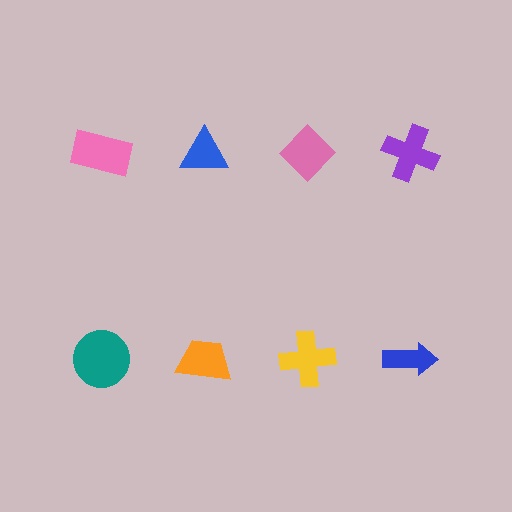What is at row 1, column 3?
A pink diamond.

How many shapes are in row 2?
4 shapes.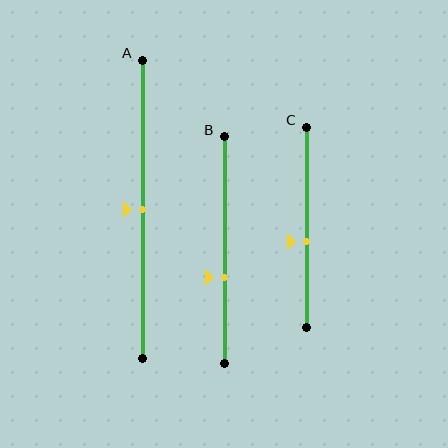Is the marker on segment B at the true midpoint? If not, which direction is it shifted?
No, the marker on segment B is shifted downward by about 12% of the segment length.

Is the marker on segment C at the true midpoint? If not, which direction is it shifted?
No, the marker on segment C is shifted downward by about 7% of the segment length.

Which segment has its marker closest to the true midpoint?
Segment A has its marker closest to the true midpoint.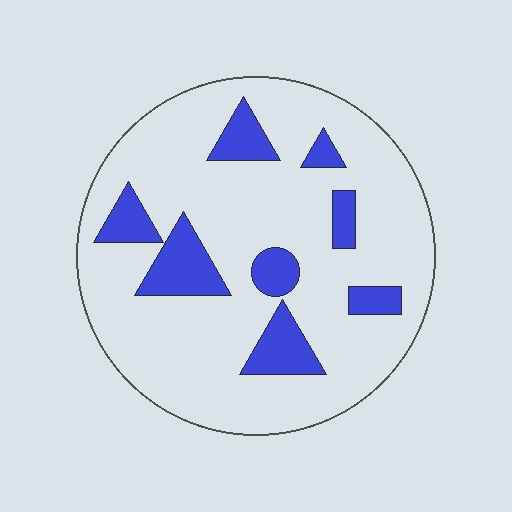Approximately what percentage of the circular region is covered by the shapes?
Approximately 20%.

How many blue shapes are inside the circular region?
8.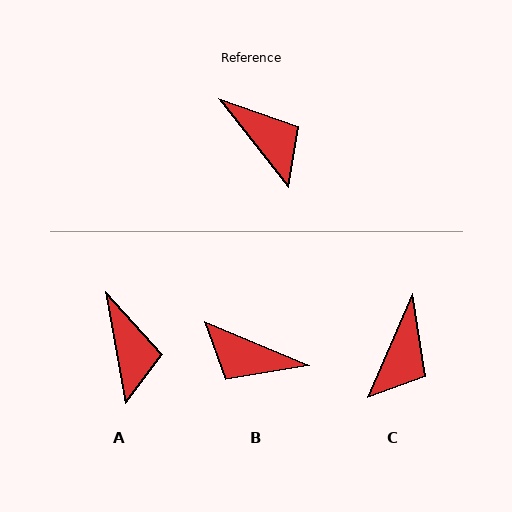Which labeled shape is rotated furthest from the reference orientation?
B, about 151 degrees away.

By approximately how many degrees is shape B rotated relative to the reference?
Approximately 151 degrees clockwise.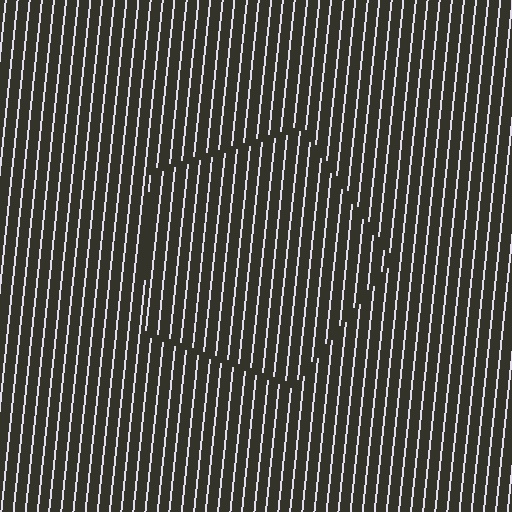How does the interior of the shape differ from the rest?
The interior of the shape contains the same grating, shifted by half a period — the contour is defined by the phase discontinuity where line-ends from the inner and outer gratings abut.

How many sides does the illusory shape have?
5 sides — the line-ends trace a pentagon.